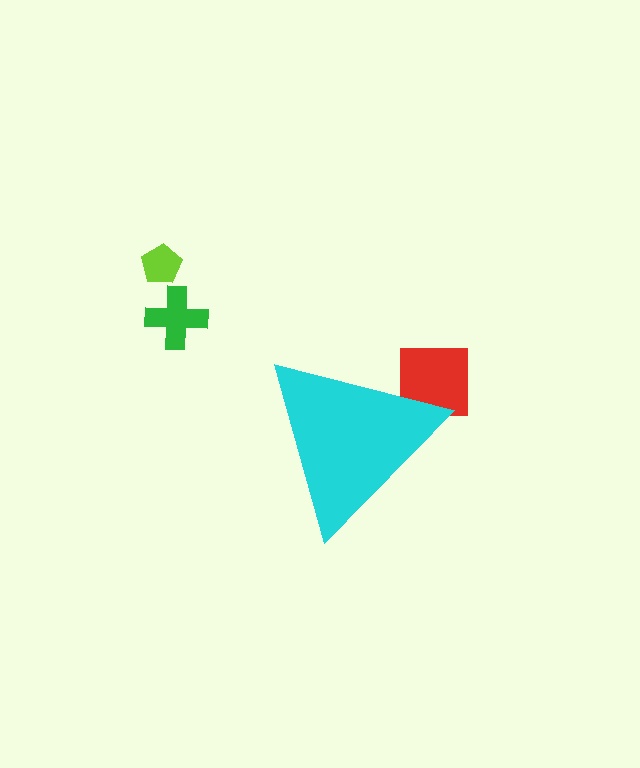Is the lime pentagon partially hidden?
No, the lime pentagon is fully visible.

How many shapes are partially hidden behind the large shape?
1 shape is partially hidden.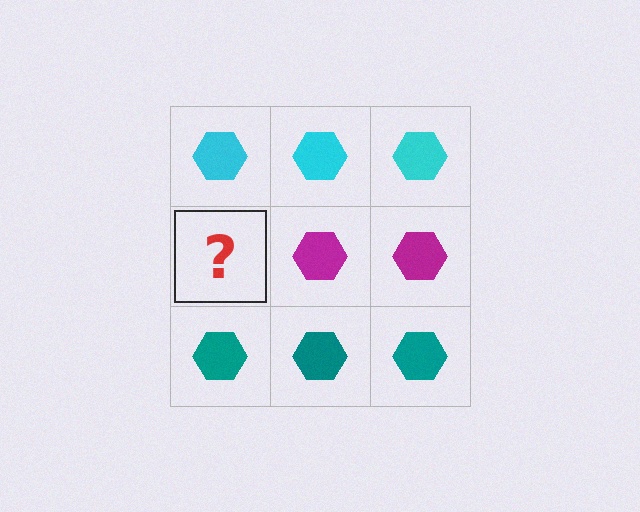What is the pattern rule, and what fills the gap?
The rule is that each row has a consistent color. The gap should be filled with a magenta hexagon.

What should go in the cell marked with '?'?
The missing cell should contain a magenta hexagon.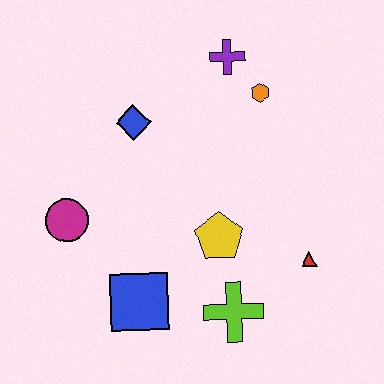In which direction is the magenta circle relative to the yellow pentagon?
The magenta circle is to the left of the yellow pentagon.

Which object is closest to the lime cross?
The yellow pentagon is closest to the lime cross.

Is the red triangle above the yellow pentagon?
No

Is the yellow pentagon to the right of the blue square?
Yes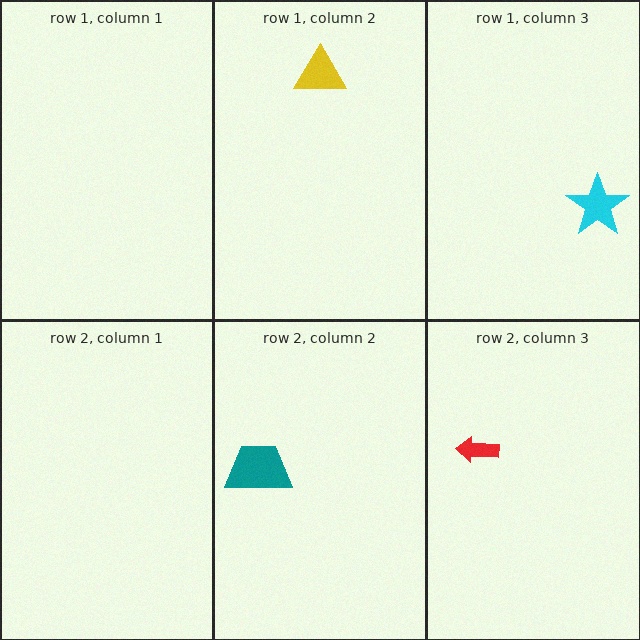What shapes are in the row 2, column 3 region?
The red arrow.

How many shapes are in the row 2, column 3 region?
1.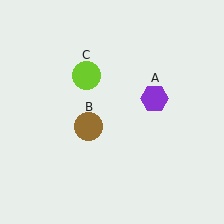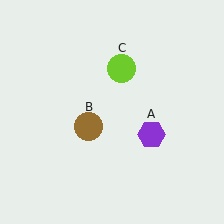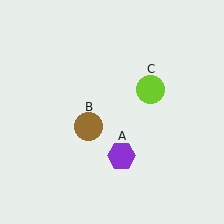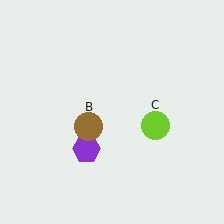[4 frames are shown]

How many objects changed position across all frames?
2 objects changed position: purple hexagon (object A), lime circle (object C).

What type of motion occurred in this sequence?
The purple hexagon (object A), lime circle (object C) rotated clockwise around the center of the scene.